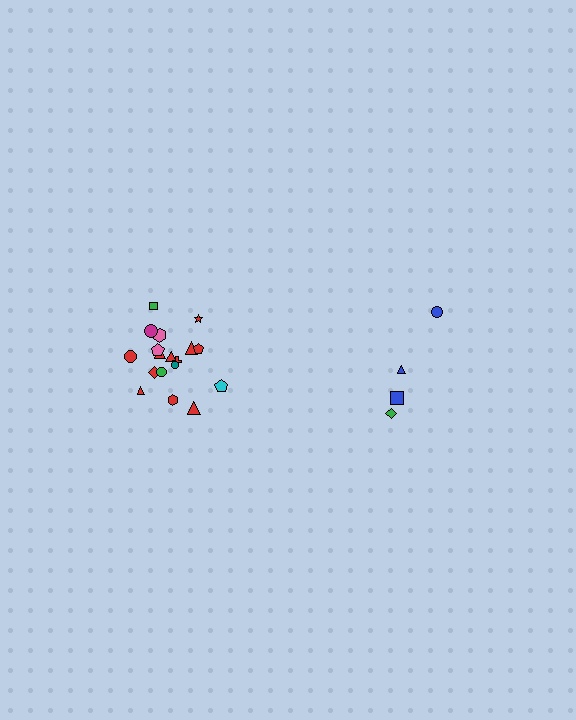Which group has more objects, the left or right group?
The left group.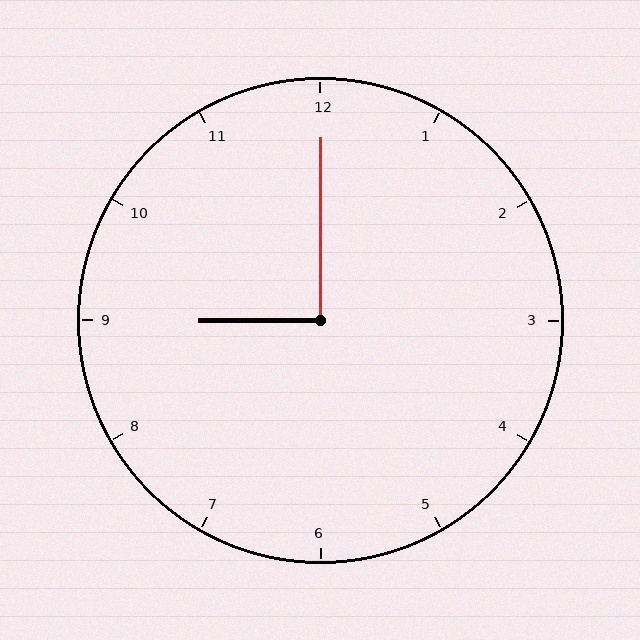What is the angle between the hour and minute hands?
Approximately 90 degrees.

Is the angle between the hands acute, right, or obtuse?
It is right.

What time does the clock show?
9:00.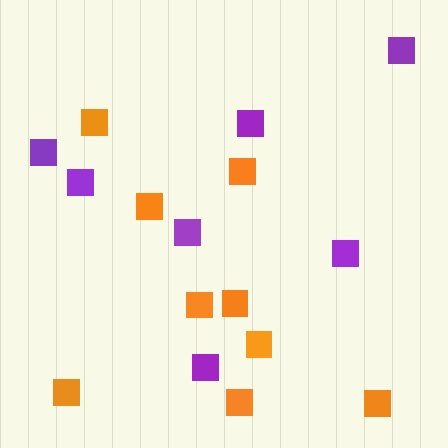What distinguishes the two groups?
There are 2 groups: one group of orange squares (9) and one group of purple squares (7).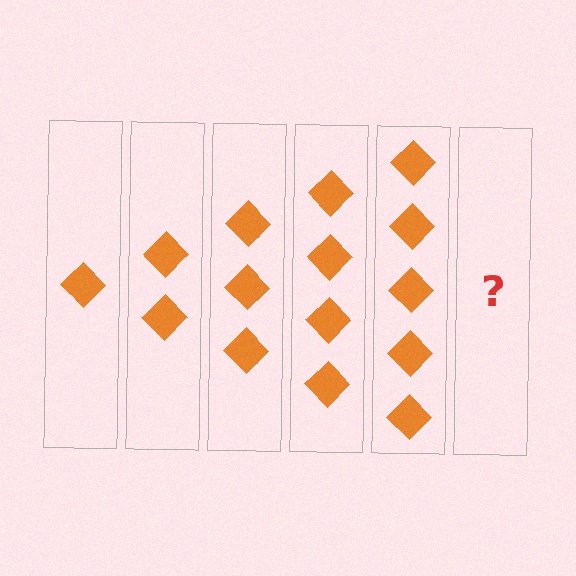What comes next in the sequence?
The next element should be 6 diamonds.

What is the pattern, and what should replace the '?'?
The pattern is that each step adds one more diamond. The '?' should be 6 diamonds.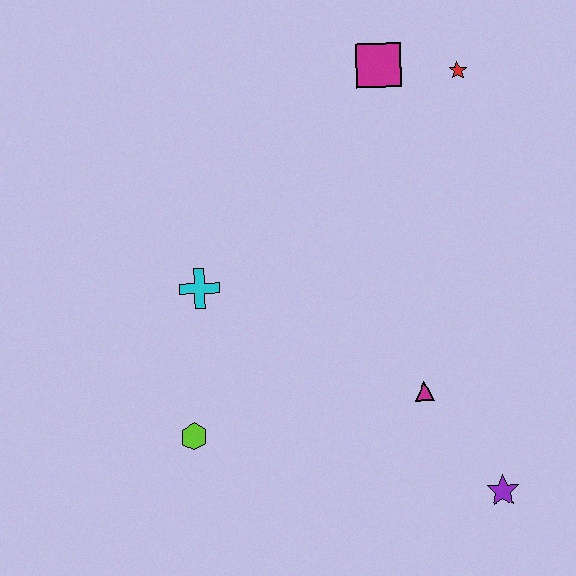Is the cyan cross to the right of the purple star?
No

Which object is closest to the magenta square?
The red star is closest to the magenta square.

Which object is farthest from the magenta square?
The purple star is farthest from the magenta square.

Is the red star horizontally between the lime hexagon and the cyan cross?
No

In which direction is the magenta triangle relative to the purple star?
The magenta triangle is above the purple star.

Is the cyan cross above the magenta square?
No